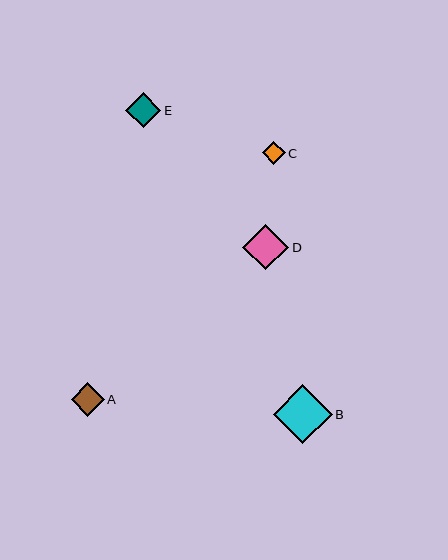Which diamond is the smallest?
Diamond C is the smallest with a size of approximately 23 pixels.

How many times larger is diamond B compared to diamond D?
Diamond B is approximately 1.3 times the size of diamond D.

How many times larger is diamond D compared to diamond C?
Diamond D is approximately 2.0 times the size of diamond C.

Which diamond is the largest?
Diamond B is the largest with a size of approximately 59 pixels.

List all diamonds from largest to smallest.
From largest to smallest: B, D, E, A, C.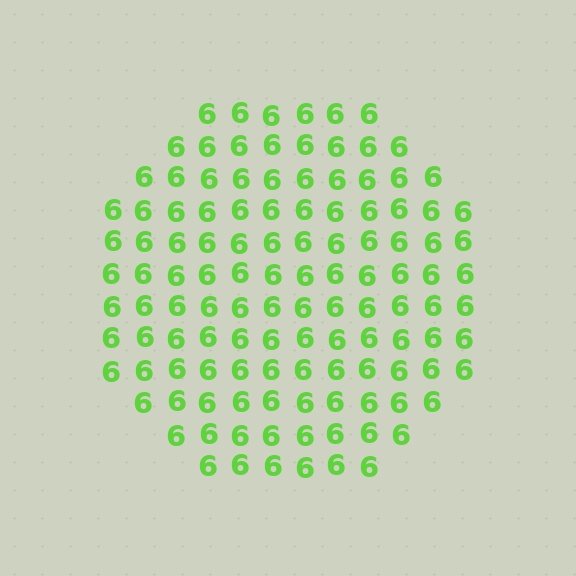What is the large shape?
The large shape is a circle.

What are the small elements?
The small elements are digit 6's.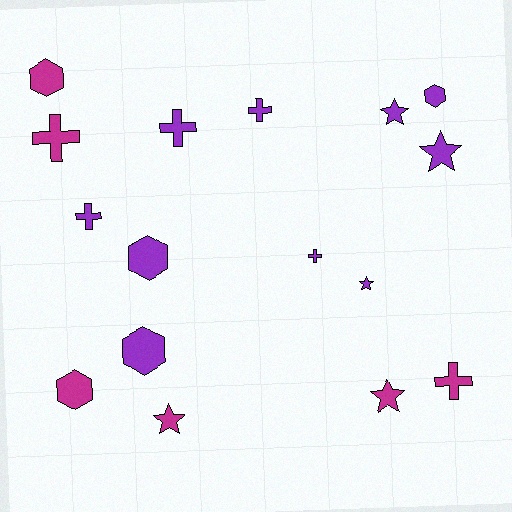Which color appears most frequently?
Purple, with 10 objects.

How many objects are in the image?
There are 16 objects.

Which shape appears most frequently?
Cross, with 6 objects.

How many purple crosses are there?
There are 4 purple crosses.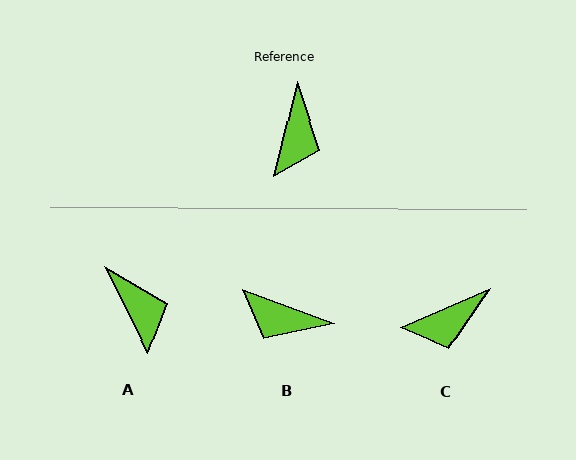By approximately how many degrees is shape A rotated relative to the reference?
Approximately 40 degrees counter-clockwise.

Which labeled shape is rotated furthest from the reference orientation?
B, about 97 degrees away.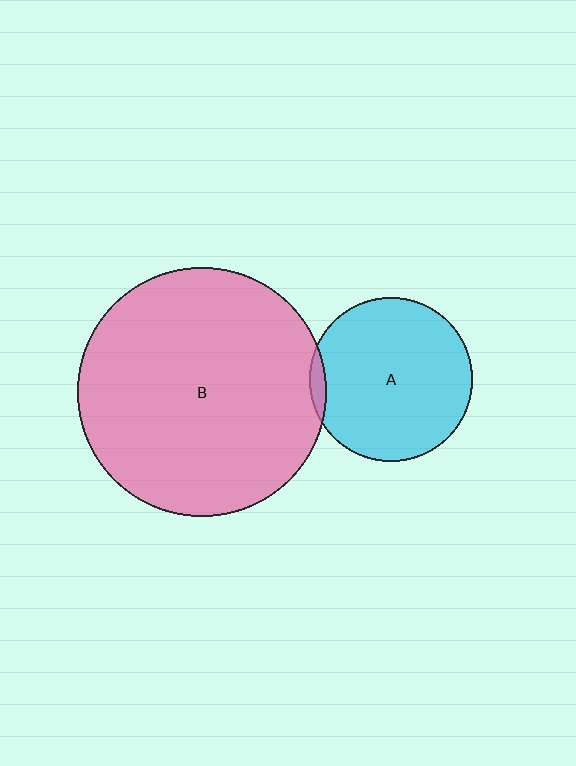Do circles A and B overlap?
Yes.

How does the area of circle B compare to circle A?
Approximately 2.3 times.